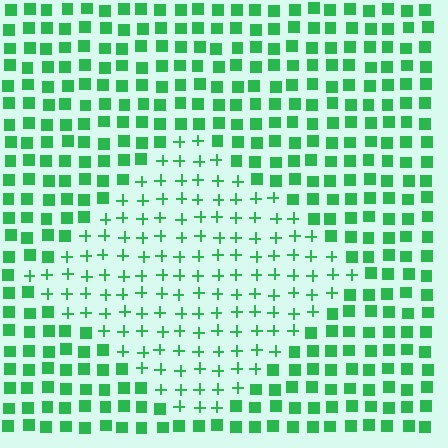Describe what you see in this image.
The image is filled with small green elements arranged in a uniform grid. A diamond-shaped region contains plus signs, while the surrounding area contains squares. The boundary is defined purely by the change in element shape.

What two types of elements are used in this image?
The image uses plus signs inside the diamond region and squares outside it.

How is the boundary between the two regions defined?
The boundary is defined by a change in element shape: plus signs inside vs. squares outside. All elements share the same color and spacing.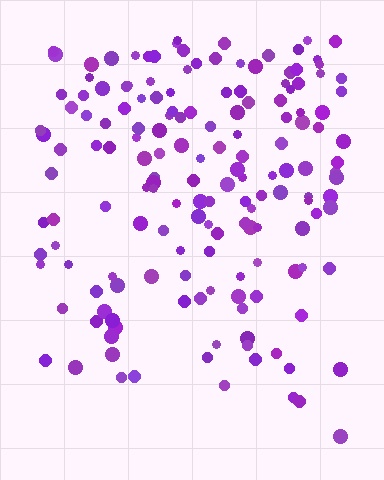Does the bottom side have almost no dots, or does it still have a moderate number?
Still a moderate number, just noticeably fewer than the top.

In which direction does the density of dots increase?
From bottom to top, with the top side densest.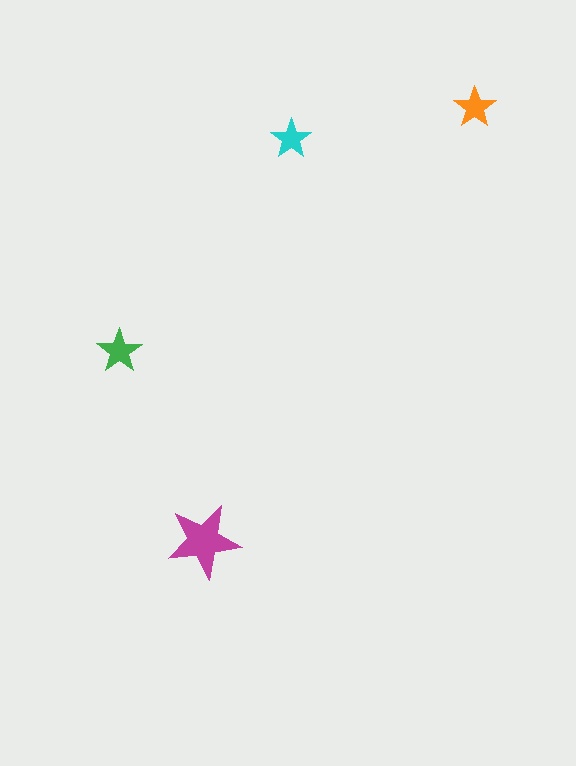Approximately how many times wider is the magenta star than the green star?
About 1.5 times wider.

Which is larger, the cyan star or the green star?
The green one.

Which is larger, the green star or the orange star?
The green one.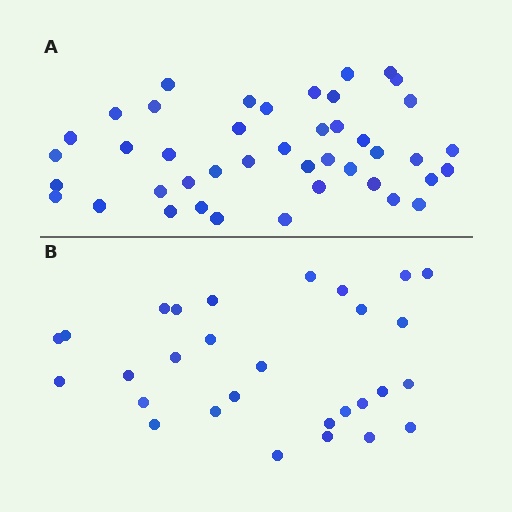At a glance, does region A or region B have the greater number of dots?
Region A (the top region) has more dots.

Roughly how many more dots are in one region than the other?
Region A has approximately 15 more dots than region B.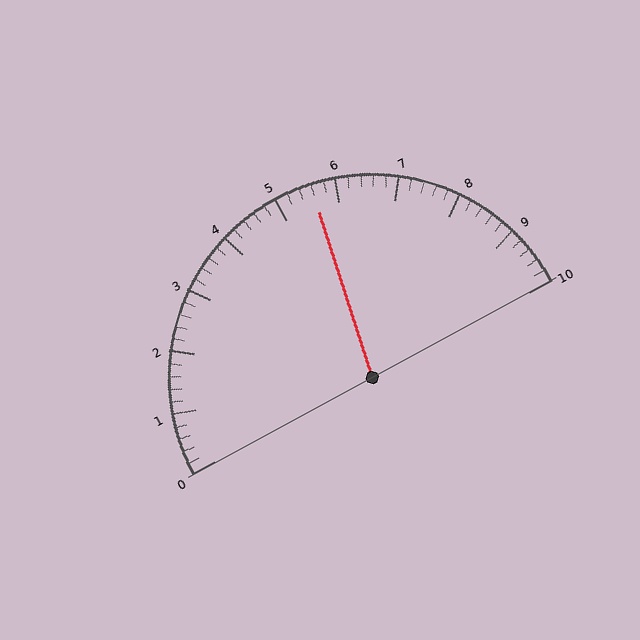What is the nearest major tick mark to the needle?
The nearest major tick mark is 6.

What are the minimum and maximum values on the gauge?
The gauge ranges from 0 to 10.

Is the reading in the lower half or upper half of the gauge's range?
The reading is in the upper half of the range (0 to 10).